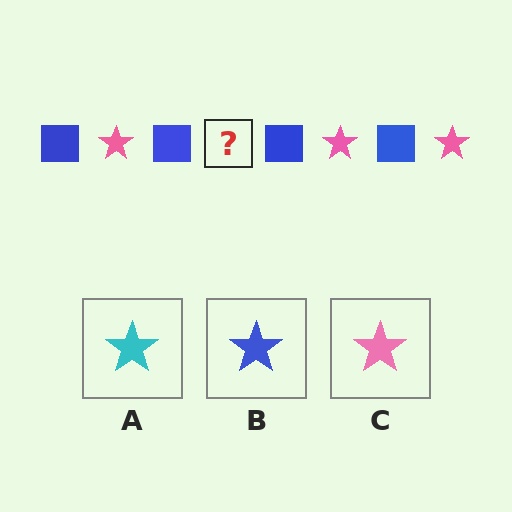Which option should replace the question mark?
Option C.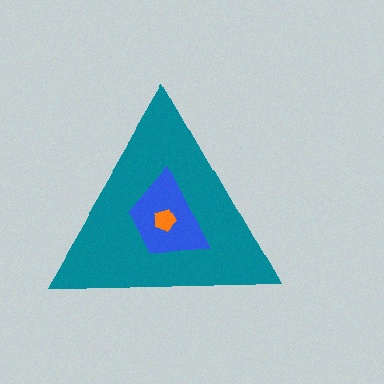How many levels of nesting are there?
3.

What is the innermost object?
The orange pentagon.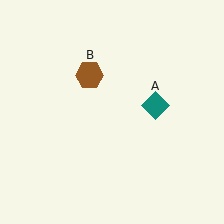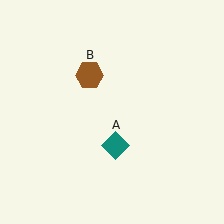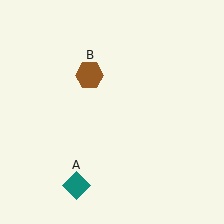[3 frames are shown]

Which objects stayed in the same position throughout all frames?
Brown hexagon (object B) remained stationary.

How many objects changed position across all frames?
1 object changed position: teal diamond (object A).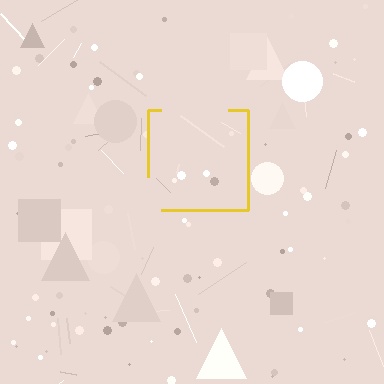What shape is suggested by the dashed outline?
The dashed outline suggests a square.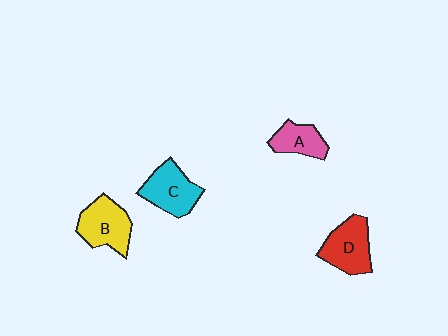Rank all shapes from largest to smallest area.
From largest to smallest: B (yellow), D (red), C (cyan), A (pink).